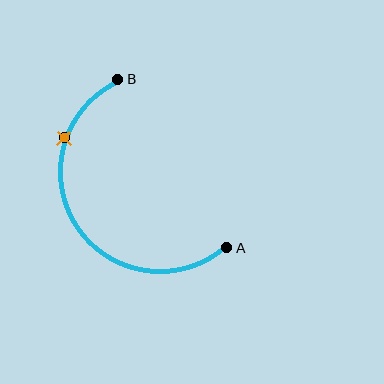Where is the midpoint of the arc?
The arc midpoint is the point on the curve farthest from the straight line joining A and B. It sits to the left of that line.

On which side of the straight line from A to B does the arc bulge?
The arc bulges to the left of the straight line connecting A and B.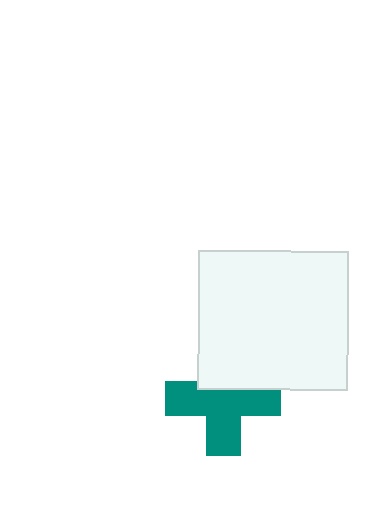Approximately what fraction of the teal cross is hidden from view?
Roughly 31% of the teal cross is hidden behind the white rectangle.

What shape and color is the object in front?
The object in front is a white rectangle.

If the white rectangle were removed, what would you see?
You would see the complete teal cross.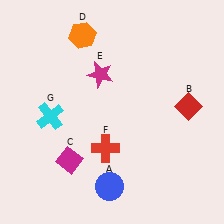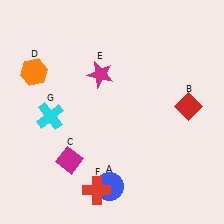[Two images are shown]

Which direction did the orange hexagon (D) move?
The orange hexagon (D) moved left.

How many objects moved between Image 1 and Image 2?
2 objects moved between the two images.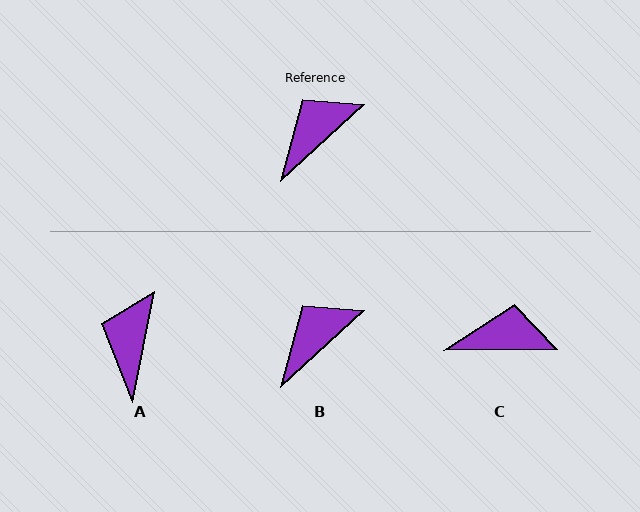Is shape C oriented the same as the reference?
No, it is off by about 42 degrees.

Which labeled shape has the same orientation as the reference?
B.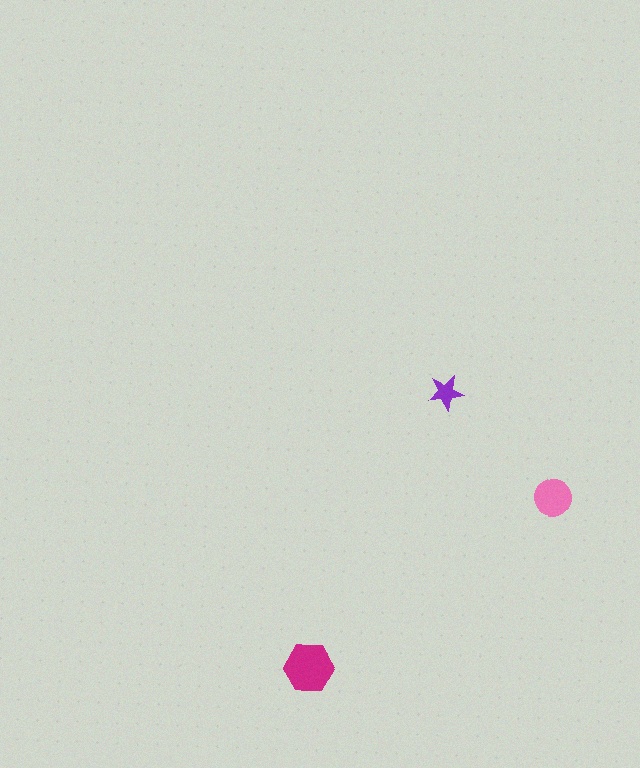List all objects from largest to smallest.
The magenta hexagon, the pink circle, the purple star.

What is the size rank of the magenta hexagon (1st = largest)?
1st.